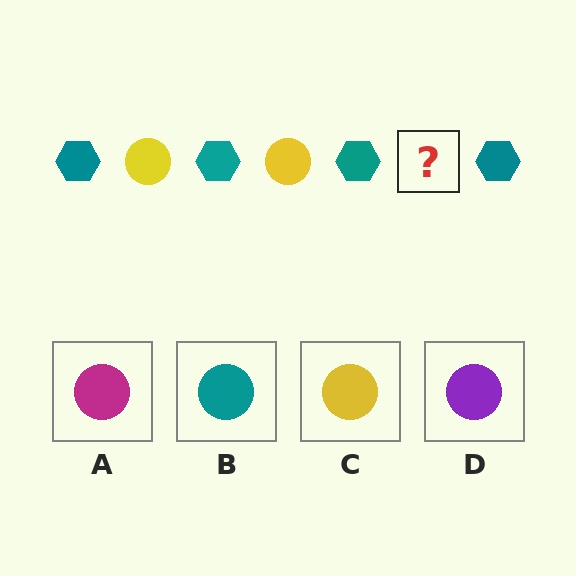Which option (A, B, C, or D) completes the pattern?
C.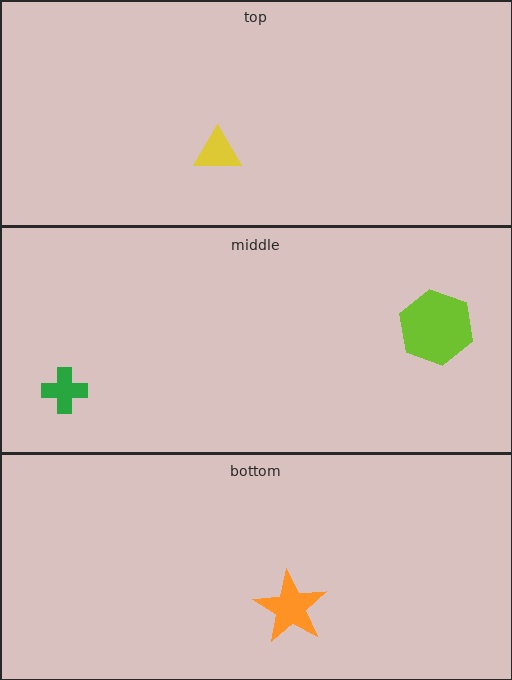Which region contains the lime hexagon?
The middle region.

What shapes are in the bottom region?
The orange star.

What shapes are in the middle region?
The lime hexagon, the green cross.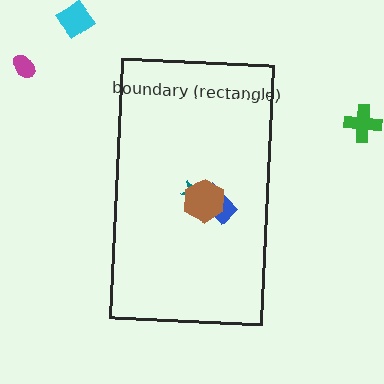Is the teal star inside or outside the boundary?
Inside.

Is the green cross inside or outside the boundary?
Outside.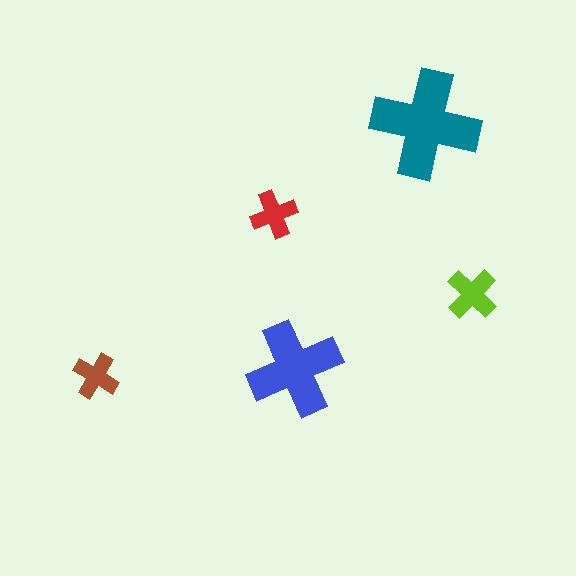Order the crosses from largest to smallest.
the teal one, the blue one, the lime one, the red one, the brown one.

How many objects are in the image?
There are 5 objects in the image.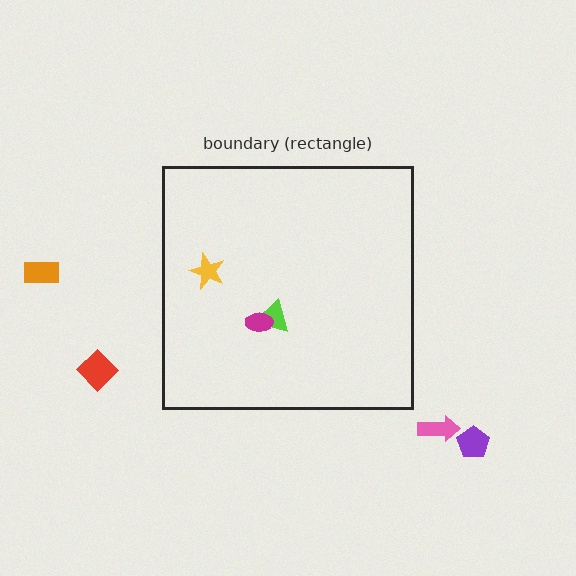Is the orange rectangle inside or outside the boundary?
Outside.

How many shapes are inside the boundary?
3 inside, 4 outside.